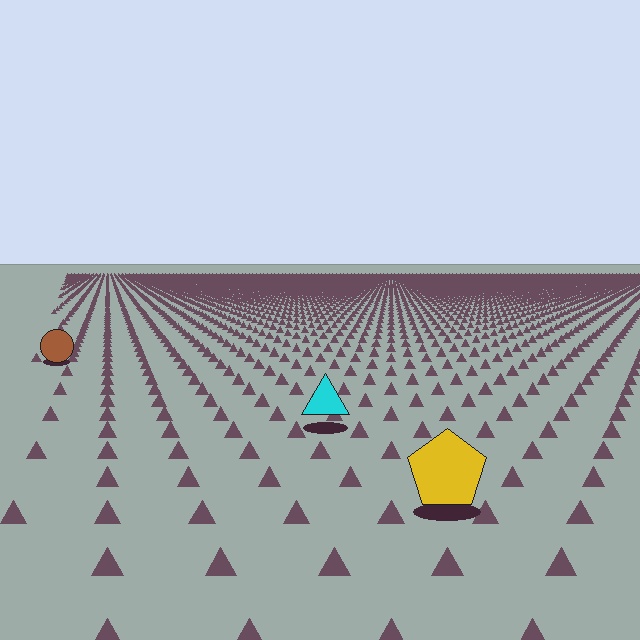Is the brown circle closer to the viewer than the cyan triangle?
No. The cyan triangle is closer — you can tell from the texture gradient: the ground texture is coarser near it.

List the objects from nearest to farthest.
From nearest to farthest: the yellow pentagon, the cyan triangle, the brown circle.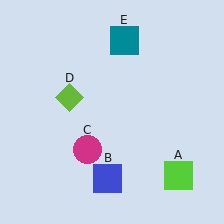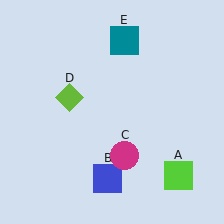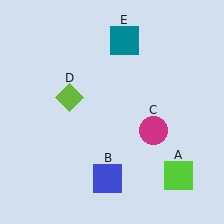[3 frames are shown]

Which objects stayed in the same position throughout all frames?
Lime square (object A) and blue square (object B) and lime diamond (object D) and teal square (object E) remained stationary.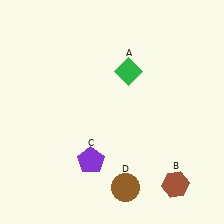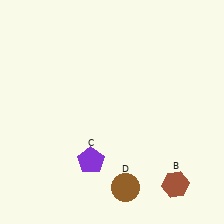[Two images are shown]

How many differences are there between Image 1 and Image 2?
There is 1 difference between the two images.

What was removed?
The green diamond (A) was removed in Image 2.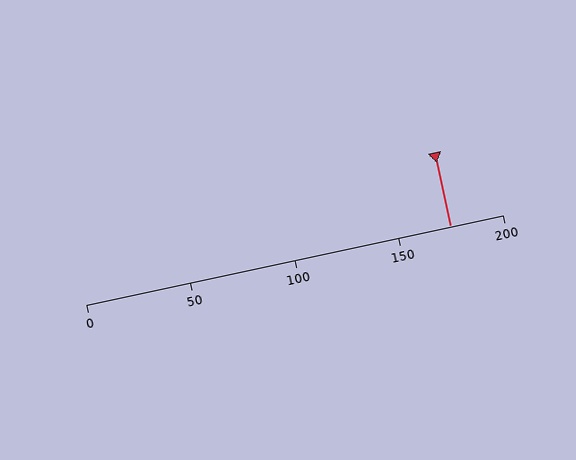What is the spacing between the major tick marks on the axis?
The major ticks are spaced 50 apart.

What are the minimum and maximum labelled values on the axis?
The axis runs from 0 to 200.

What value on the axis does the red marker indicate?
The marker indicates approximately 175.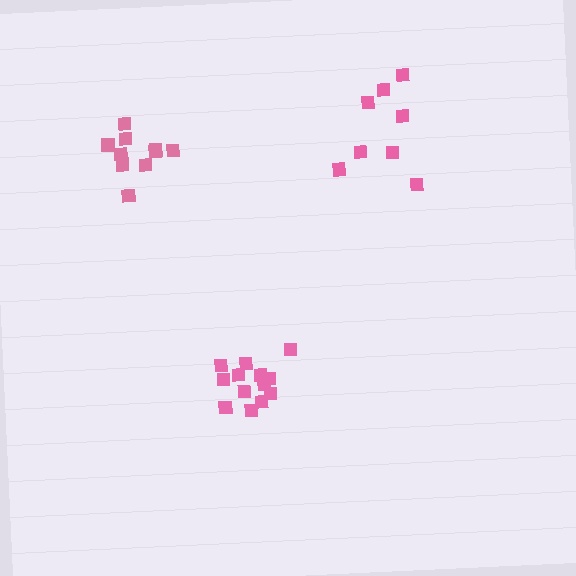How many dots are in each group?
Group 1: 13 dots, Group 2: 10 dots, Group 3: 8 dots (31 total).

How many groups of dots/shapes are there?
There are 3 groups.